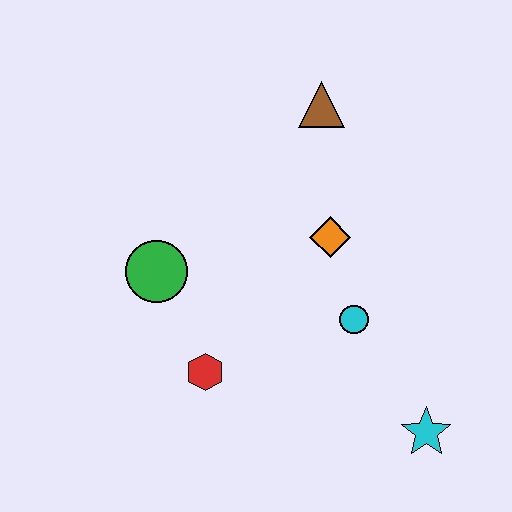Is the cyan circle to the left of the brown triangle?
No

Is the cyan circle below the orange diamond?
Yes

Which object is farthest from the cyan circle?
The brown triangle is farthest from the cyan circle.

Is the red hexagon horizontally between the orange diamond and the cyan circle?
No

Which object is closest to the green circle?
The red hexagon is closest to the green circle.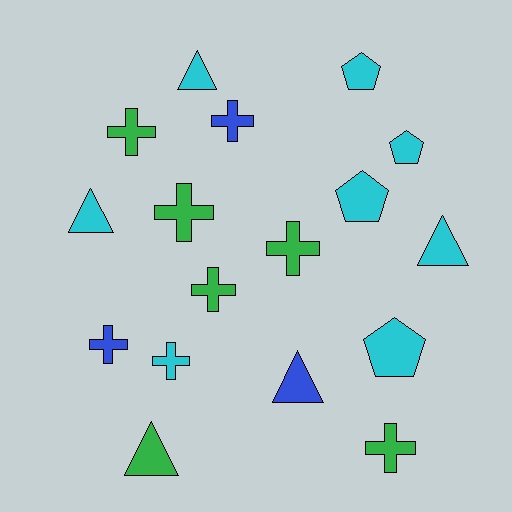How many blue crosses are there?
There are 2 blue crosses.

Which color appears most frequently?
Cyan, with 8 objects.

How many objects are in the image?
There are 17 objects.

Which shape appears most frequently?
Cross, with 8 objects.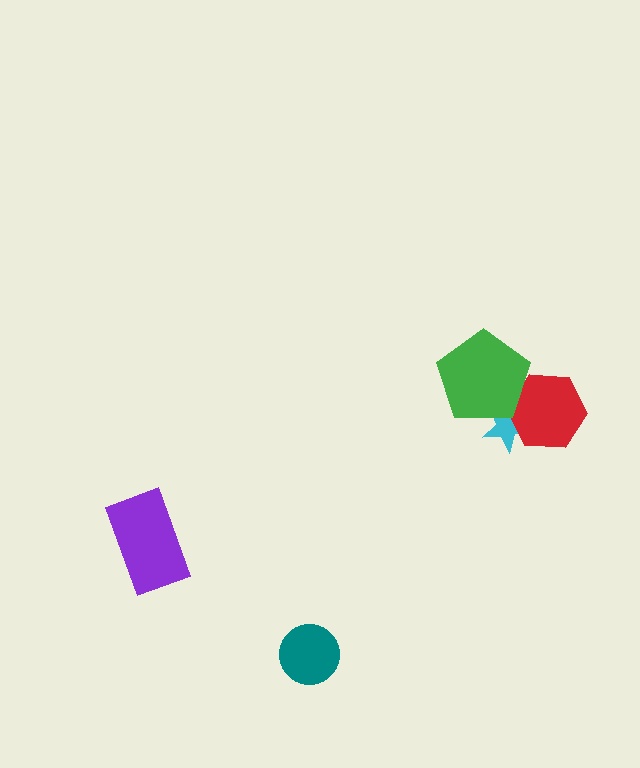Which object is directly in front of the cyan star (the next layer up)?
The red hexagon is directly in front of the cyan star.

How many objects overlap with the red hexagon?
2 objects overlap with the red hexagon.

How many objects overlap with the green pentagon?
2 objects overlap with the green pentagon.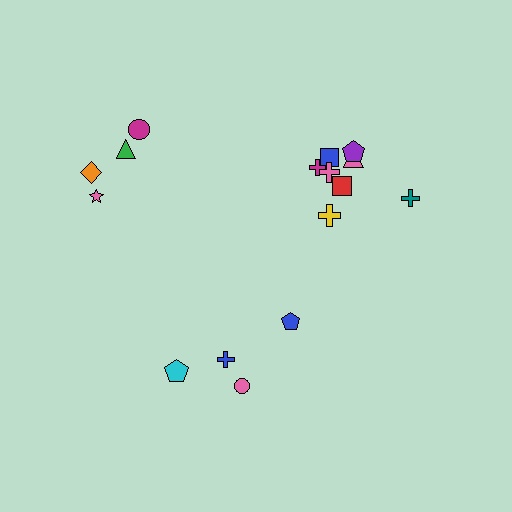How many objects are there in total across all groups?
There are 16 objects.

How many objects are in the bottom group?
There are 4 objects.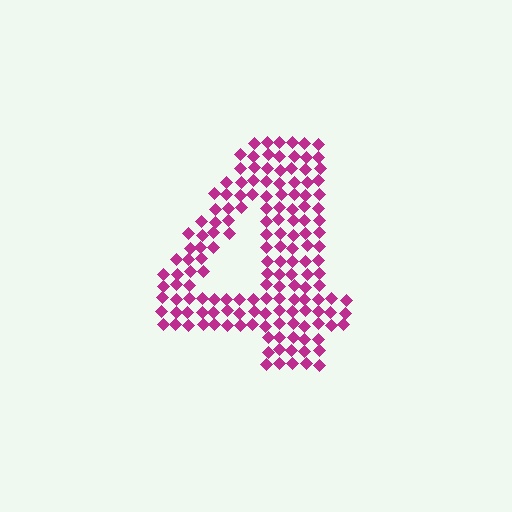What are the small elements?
The small elements are diamonds.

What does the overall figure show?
The overall figure shows the digit 4.